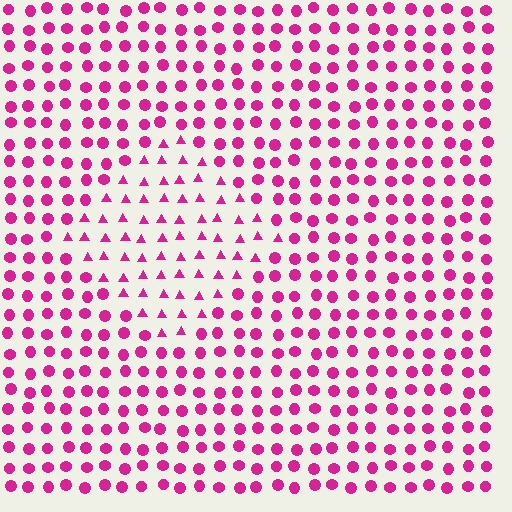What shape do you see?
I see a diamond.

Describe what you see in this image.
The image is filled with small magenta elements arranged in a uniform grid. A diamond-shaped region contains triangles, while the surrounding area contains circles. The boundary is defined purely by the change in element shape.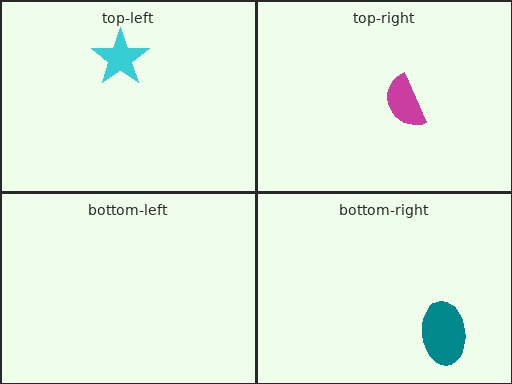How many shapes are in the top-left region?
1.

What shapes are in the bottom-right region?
The teal ellipse.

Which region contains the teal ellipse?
The bottom-right region.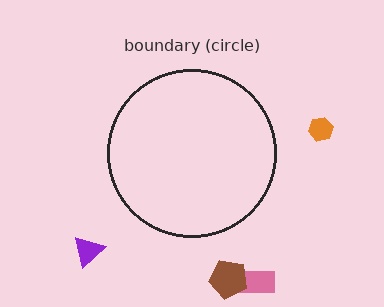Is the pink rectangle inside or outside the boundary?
Outside.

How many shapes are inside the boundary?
0 inside, 4 outside.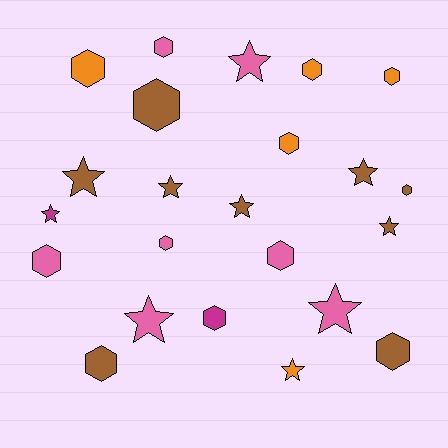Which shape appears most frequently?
Hexagon, with 13 objects.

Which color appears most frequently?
Brown, with 9 objects.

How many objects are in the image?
There are 23 objects.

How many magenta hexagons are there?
There is 1 magenta hexagon.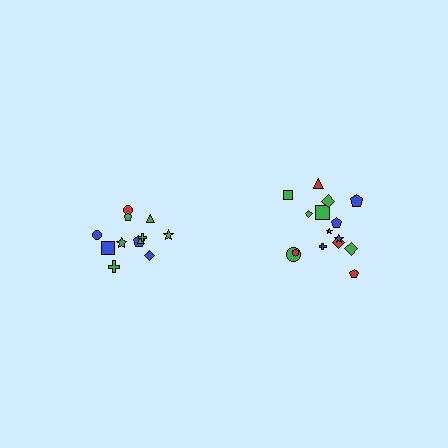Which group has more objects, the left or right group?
The right group.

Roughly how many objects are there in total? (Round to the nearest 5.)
Roughly 25 objects in total.